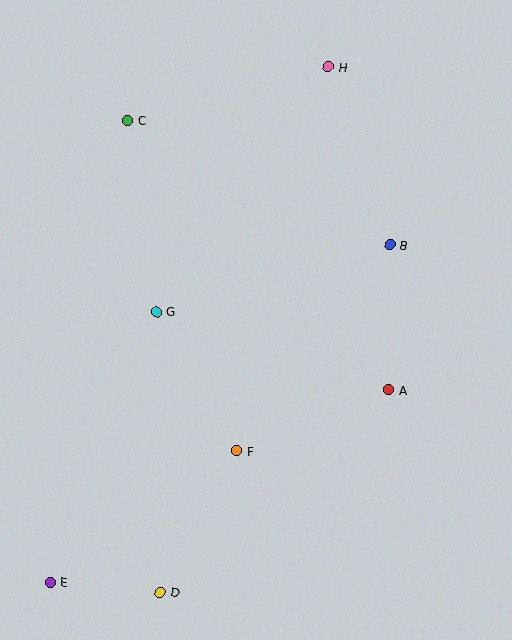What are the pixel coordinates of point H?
Point H is at (328, 67).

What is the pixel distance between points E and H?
The distance between E and H is 586 pixels.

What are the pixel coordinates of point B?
Point B is at (390, 245).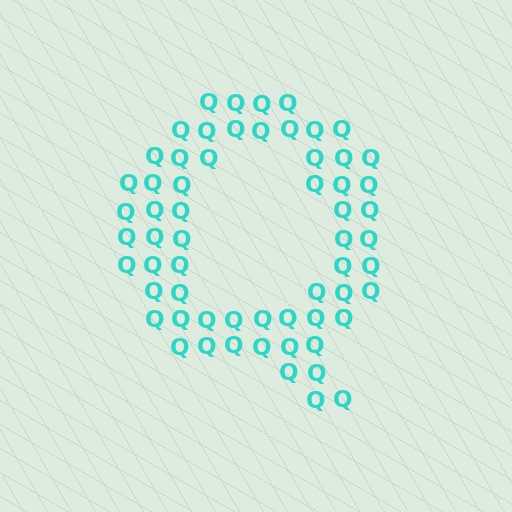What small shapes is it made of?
It is made of small letter Q's.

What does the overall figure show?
The overall figure shows the letter Q.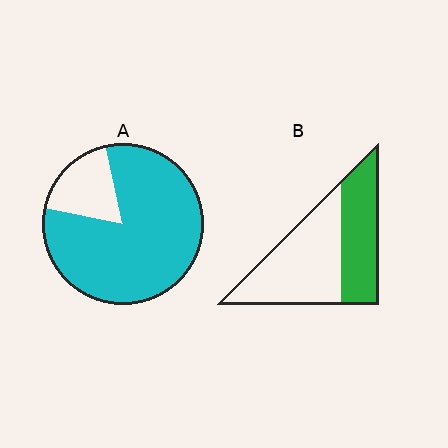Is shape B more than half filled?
No.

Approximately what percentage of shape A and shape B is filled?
A is approximately 80% and B is approximately 40%.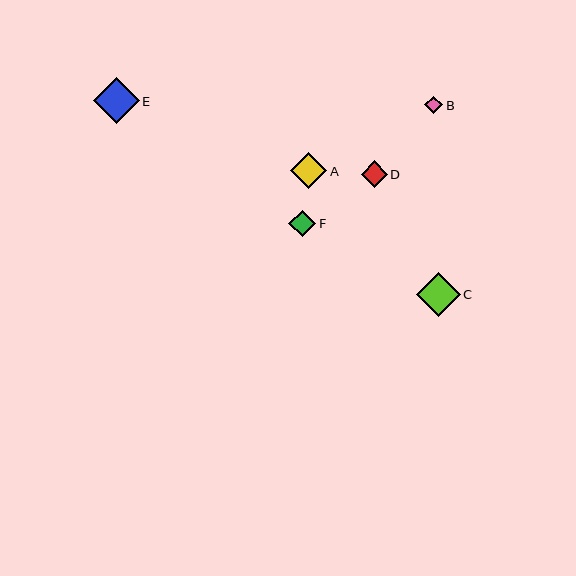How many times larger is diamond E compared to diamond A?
Diamond E is approximately 1.3 times the size of diamond A.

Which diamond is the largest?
Diamond E is the largest with a size of approximately 46 pixels.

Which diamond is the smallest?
Diamond B is the smallest with a size of approximately 18 pixels.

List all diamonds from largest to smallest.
From largest to smallest: E, C, A, F, D, B.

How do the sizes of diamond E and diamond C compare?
Diamond E and diamond C are approximately the same size.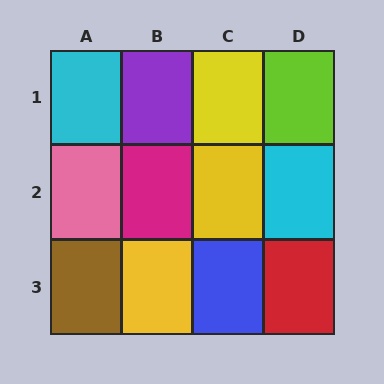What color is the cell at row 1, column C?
Yellow.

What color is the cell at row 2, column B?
Magenta.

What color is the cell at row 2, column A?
Pink.